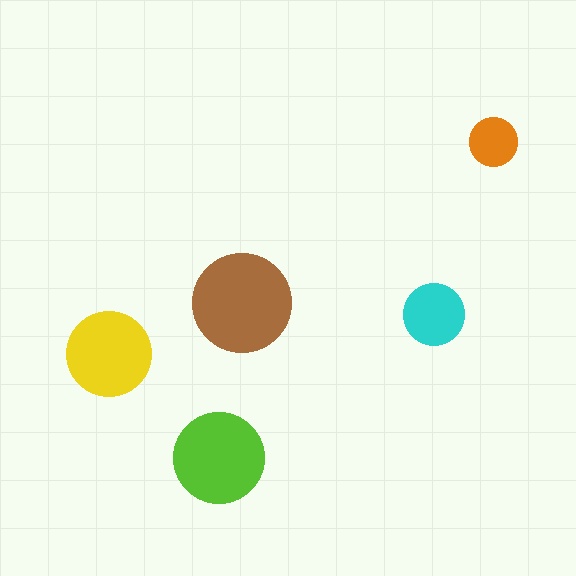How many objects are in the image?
There are 5 objects in the image.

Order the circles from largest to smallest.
the brown one, the lime one, the yellow one, the cyan one, the orange one.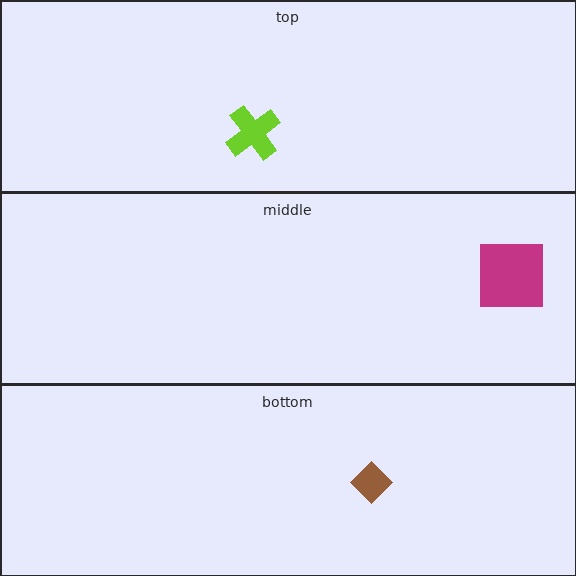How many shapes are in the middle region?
1.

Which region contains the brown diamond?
The bottom region.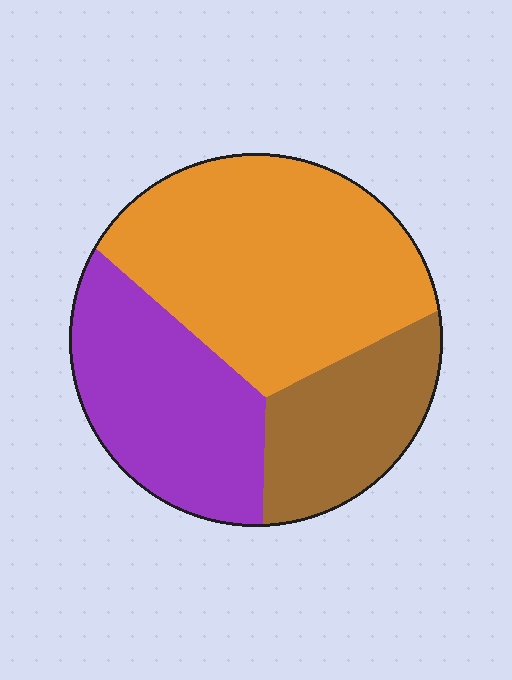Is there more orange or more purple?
Orange.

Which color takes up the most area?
Orange, at roughly 50%.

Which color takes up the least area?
Brown, at roughly 20%.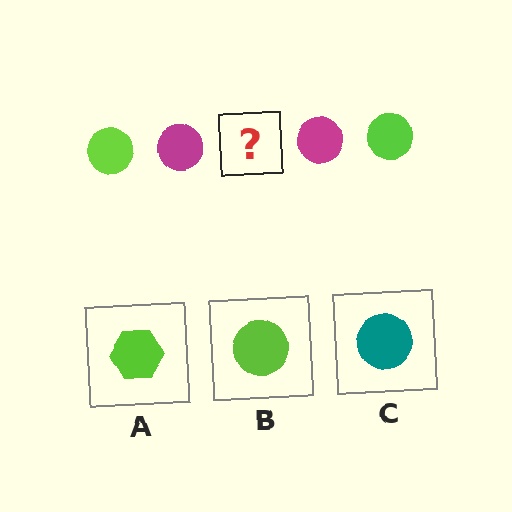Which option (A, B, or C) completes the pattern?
B.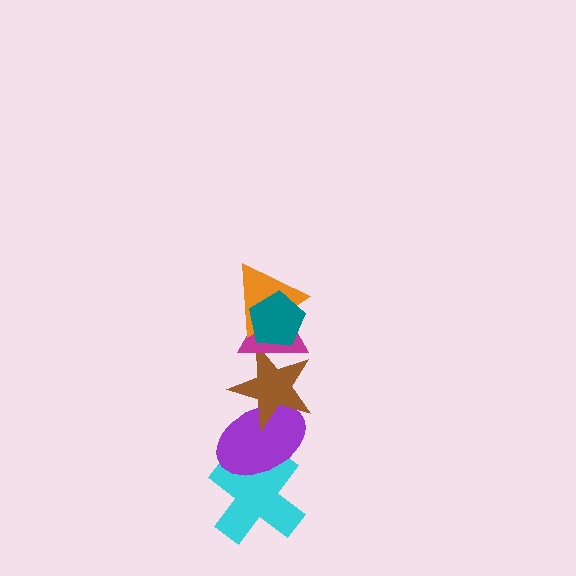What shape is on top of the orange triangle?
The teal pentagon is on top of the orange triangle.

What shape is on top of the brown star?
The magenta triangle is on top of the brown star.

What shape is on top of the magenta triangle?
The orange triangle is on top of the magenta triangle.